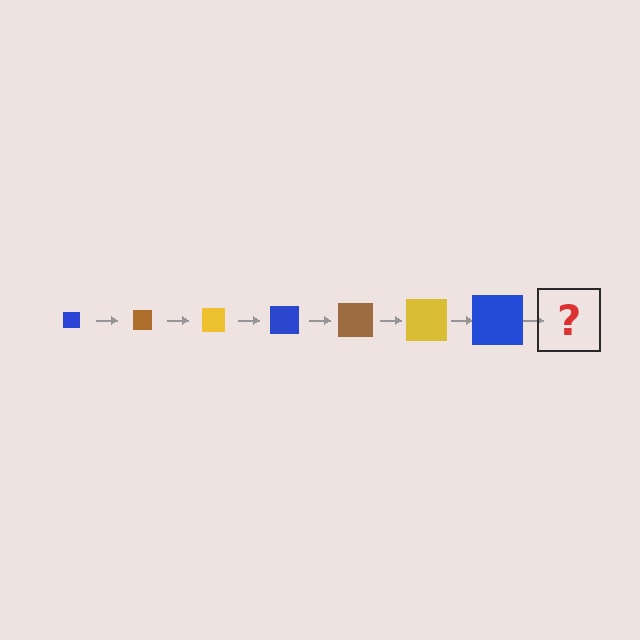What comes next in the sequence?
The next element should be a brown square, larger than the previous one.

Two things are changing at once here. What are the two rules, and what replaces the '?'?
The two rules are that the square grows larger each step and the color cycles through blue, brown, and yellow. The '?' should be a brown square, larger than the previous one.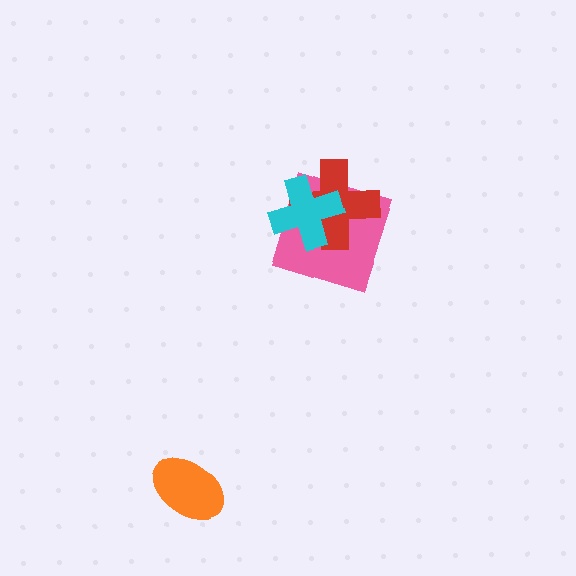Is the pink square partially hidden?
Yes, it is partially covered by another shape.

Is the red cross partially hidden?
Yes, it is partially covered by another shape.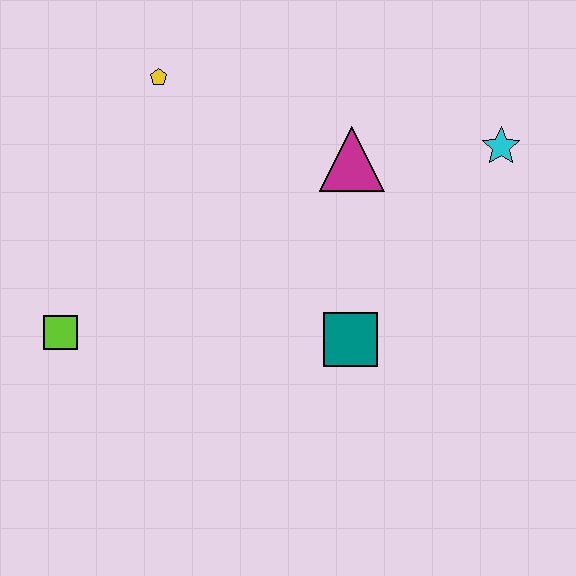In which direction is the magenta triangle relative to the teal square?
The magenta triangle is above the teal square.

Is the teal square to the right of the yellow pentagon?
Yes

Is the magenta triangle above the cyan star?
No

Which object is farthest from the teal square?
The yellow pentagon is farthest from the teal square.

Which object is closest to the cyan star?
The magenta triangle is closest to the cyan star.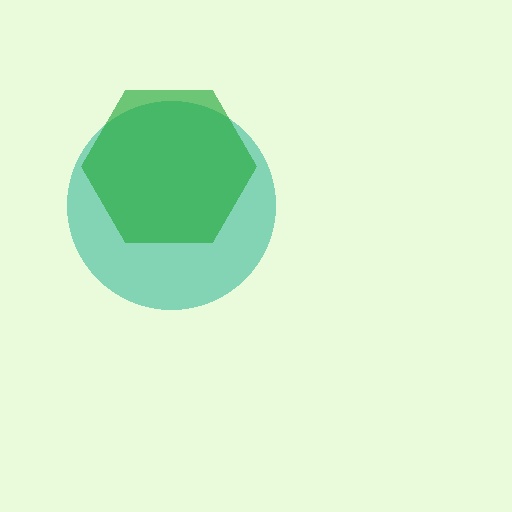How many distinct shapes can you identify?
There are 2 distinct shapes: a teal circle, a green hexagon.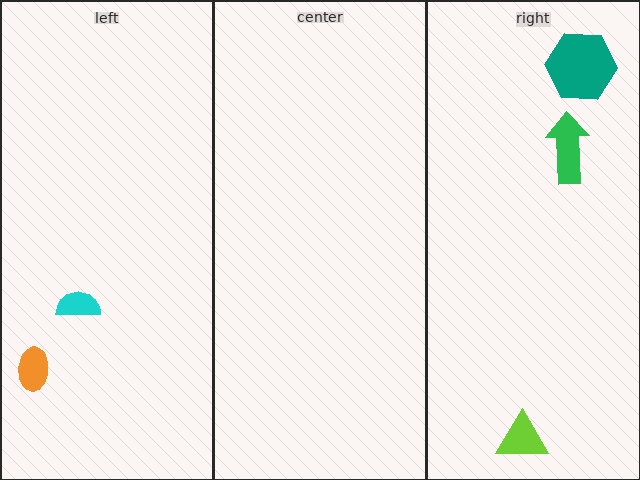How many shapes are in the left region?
2.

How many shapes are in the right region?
3.